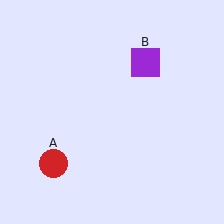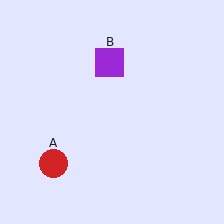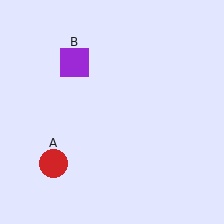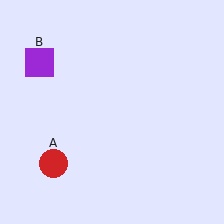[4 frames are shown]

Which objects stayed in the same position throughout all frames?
Red circle (object A) remained stationary.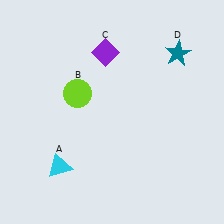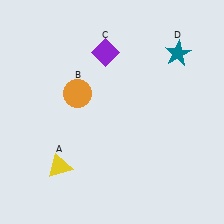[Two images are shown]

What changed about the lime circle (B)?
In Image 1, B is lime. In Image 2, it changed to orange.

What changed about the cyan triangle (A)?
In Image 1, A is cyan. In Image 2, it changed to yellow.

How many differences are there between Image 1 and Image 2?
There are 2 differences between the two images.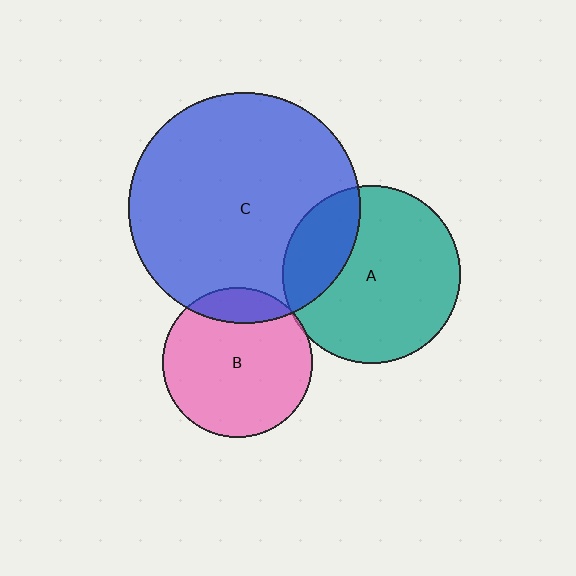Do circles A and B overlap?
Yes.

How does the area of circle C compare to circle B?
Approximately 2.4 times.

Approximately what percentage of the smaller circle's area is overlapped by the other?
Approximately 5%.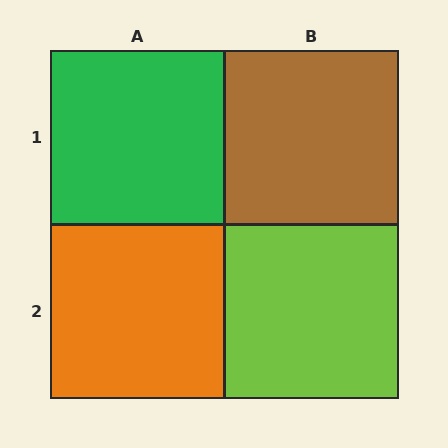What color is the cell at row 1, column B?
Brown.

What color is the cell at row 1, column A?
Green.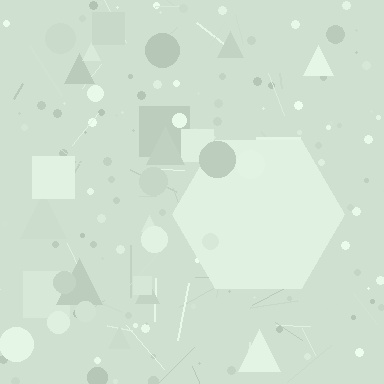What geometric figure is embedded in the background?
A hexagon is embedded in the background.